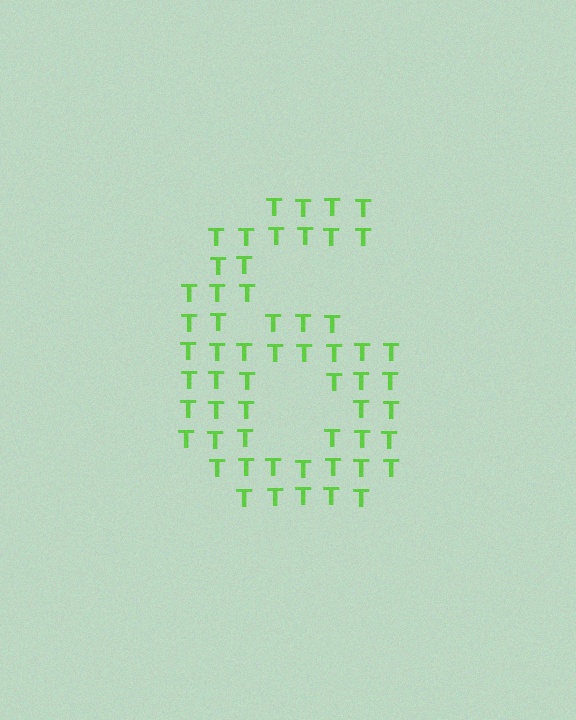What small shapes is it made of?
It is made of small letter T's.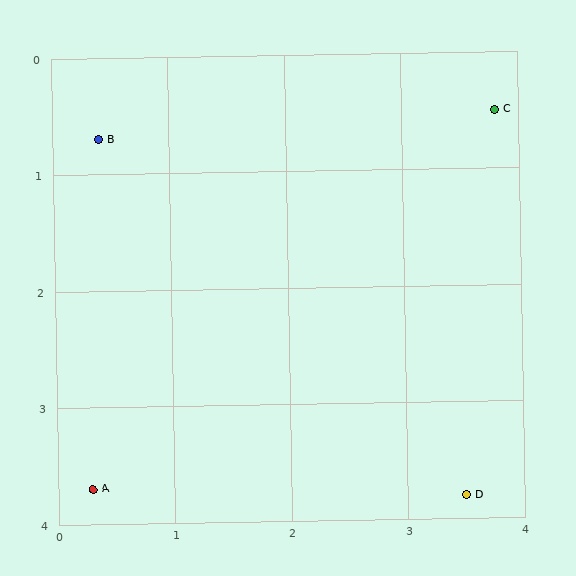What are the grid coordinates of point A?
Point A is at approximately (0.3, 3.7).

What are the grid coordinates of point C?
Point C is at approximately (3.8, 0.5).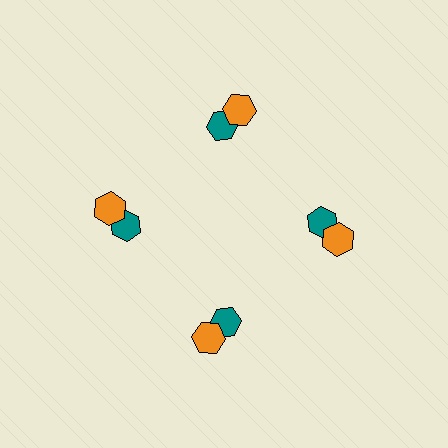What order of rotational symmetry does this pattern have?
This pattern has 4-fold rotational symmetry.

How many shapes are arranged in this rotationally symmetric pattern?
There are 8 shapes, arranged in 4 groups of 2.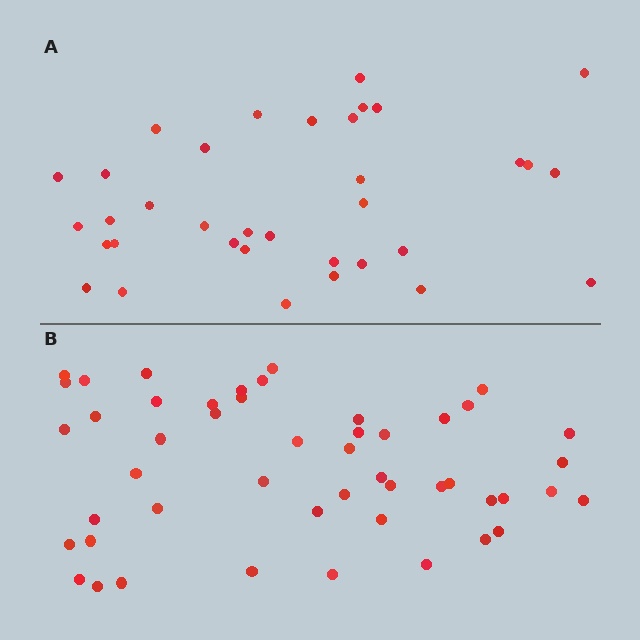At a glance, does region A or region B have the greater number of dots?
Region B (the bottom region) has more dots.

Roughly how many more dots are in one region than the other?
Region B has approximately 15 more dots than region A.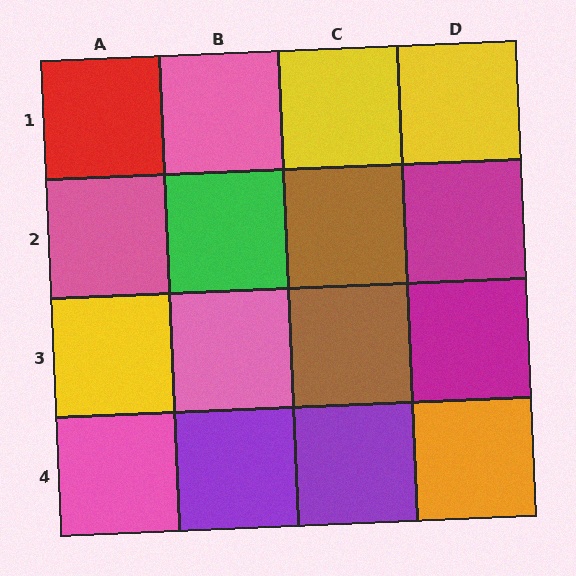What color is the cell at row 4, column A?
Pink.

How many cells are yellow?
3 cells are yellow.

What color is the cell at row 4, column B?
Purple.